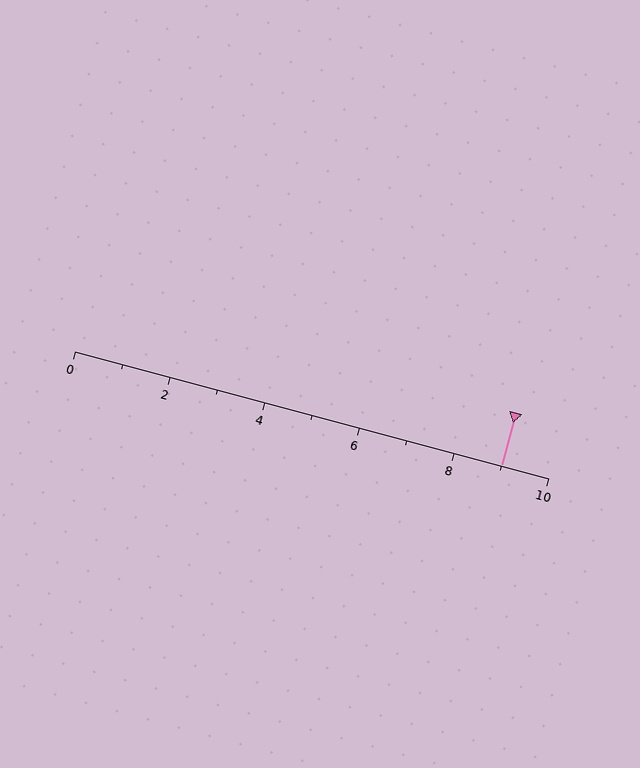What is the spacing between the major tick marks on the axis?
The major ticks are spaced 2 apart.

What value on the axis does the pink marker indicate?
The marker indicates approximately 9.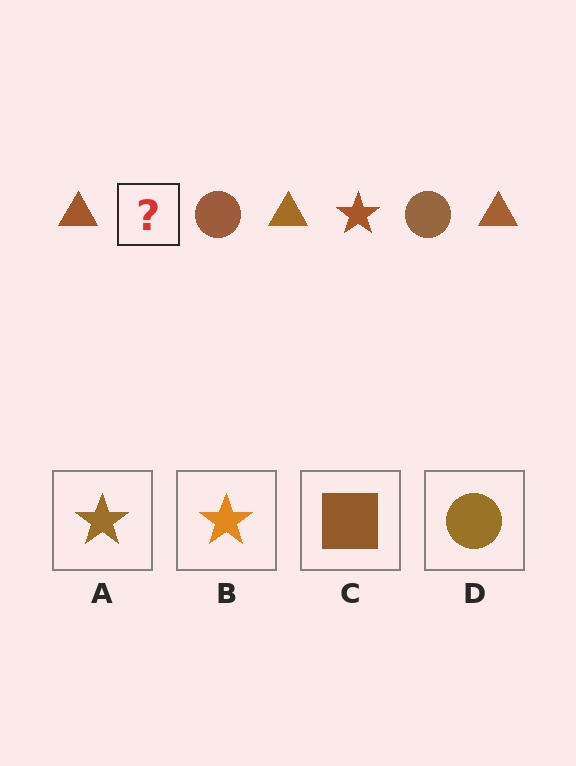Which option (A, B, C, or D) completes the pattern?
A.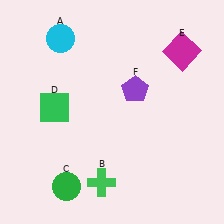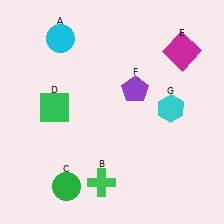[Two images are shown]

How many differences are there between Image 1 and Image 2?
There is 1 difference between the two images.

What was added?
A cyan hexagon (G) was added in Image 2.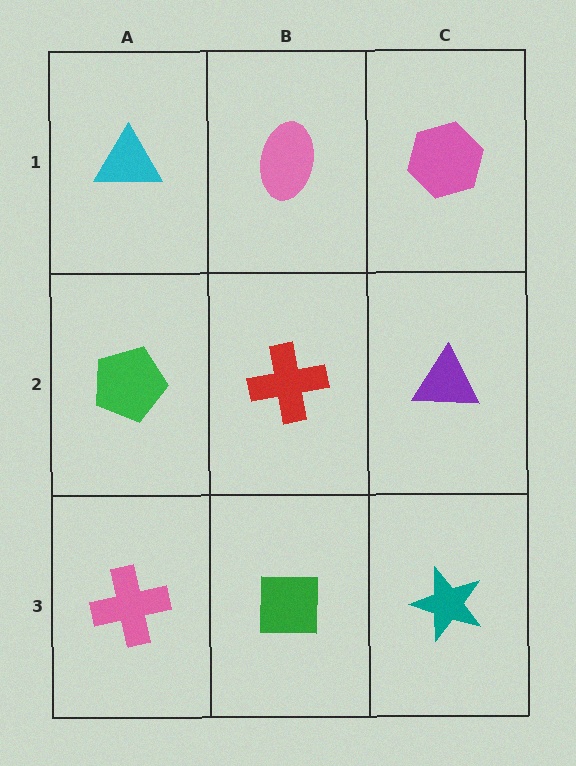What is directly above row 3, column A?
A green pentagon.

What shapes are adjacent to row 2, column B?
A pink ellipse (row 1, column B), a green square (row 3, column B), a green pentagon (row 2, column A), a purple triangle (row 2, column C).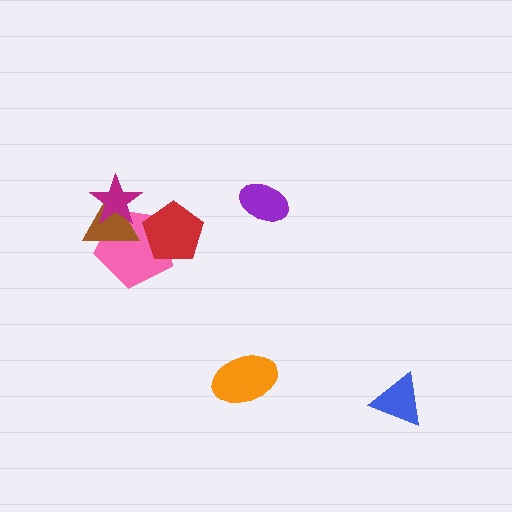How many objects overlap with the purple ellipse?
0 objects overlap with the purple ellipse.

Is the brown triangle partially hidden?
Yes, it is partially covered by another shape.